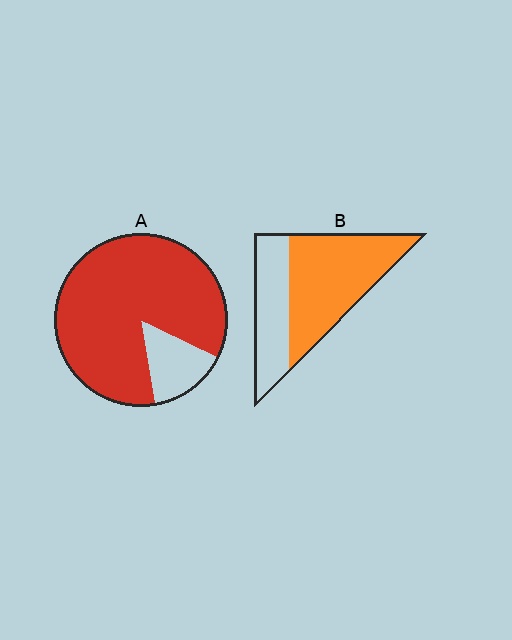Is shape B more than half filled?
Yes.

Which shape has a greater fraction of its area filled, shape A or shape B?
Shape A.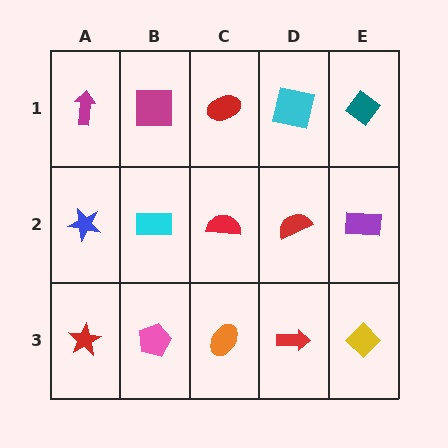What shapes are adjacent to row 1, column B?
A cyan rectangle (row 2, column B), a magenta arrow (row 1, column A), a red ellipse (row 1, column C).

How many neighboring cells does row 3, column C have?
3.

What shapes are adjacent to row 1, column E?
A purple rectangle (row 2, column E), a cyan square (row 1, column D).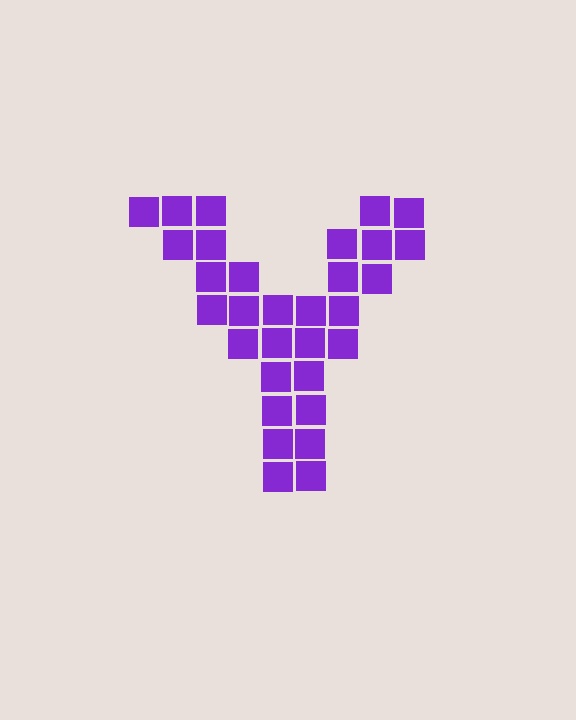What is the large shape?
The large shape is the letter Y.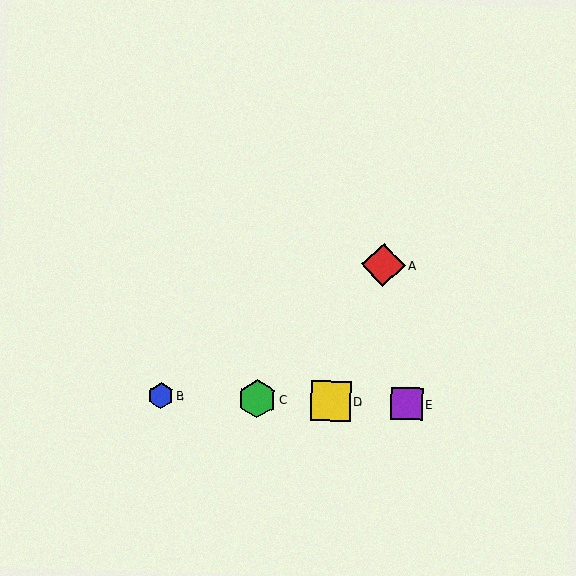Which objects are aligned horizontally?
Objects B, C, D, E are aligned horizontally.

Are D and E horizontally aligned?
Yes, both are at y≈401.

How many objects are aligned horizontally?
4 objects (B, C, D, E) are aligned horizontally.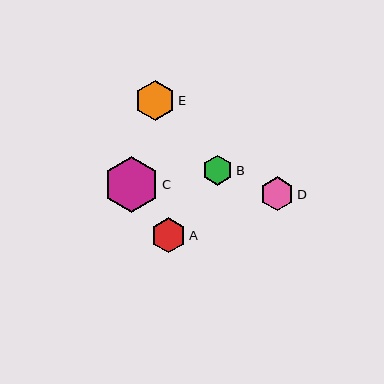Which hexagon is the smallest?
Hexagon B is the smallest with a size of approximately 30 pixels.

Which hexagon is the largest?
Hexagon C is the largest with a size of approximately 56 pixels.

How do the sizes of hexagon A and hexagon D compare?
Hexagon A and hexagon D are approximately the same size.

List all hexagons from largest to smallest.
From largest to smallest: C, E, A, D, B.